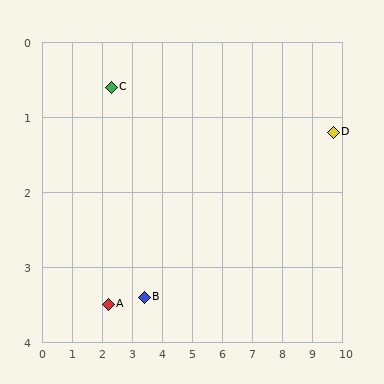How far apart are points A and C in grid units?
Points A and C are about 2.9 grid units apart.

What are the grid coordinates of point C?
Point C is at approximately (2.3, 0.6).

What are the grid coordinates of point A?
Point A is at approximately (2.2, 3.5).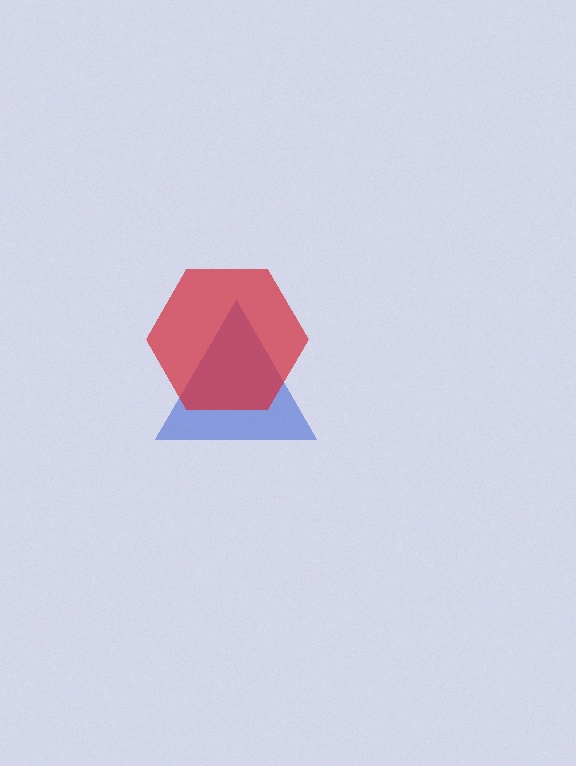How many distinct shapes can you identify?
There are 2 distinct shapes: a blue triangle, a red hexagon.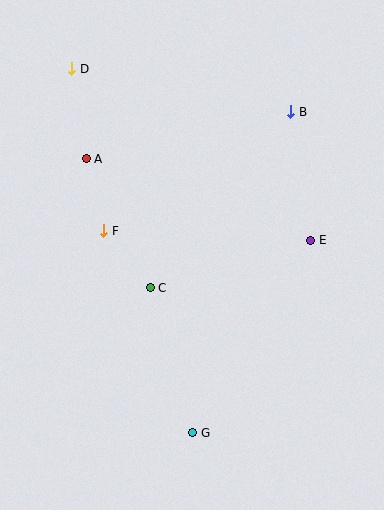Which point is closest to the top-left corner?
Point D is closest to the top-left corner.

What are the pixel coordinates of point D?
Point D is at (72, 69).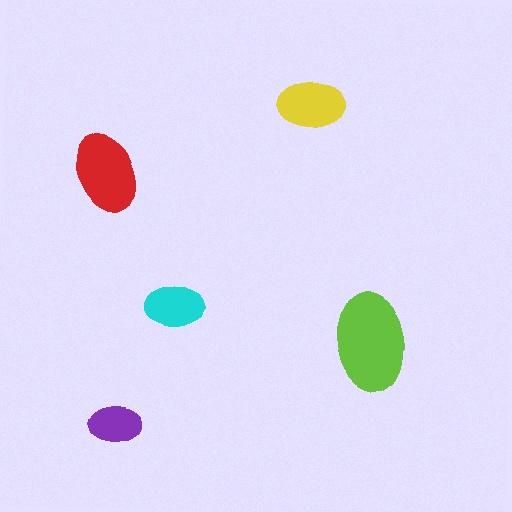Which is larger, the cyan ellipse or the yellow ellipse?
The yellow one.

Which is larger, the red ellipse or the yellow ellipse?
The red one.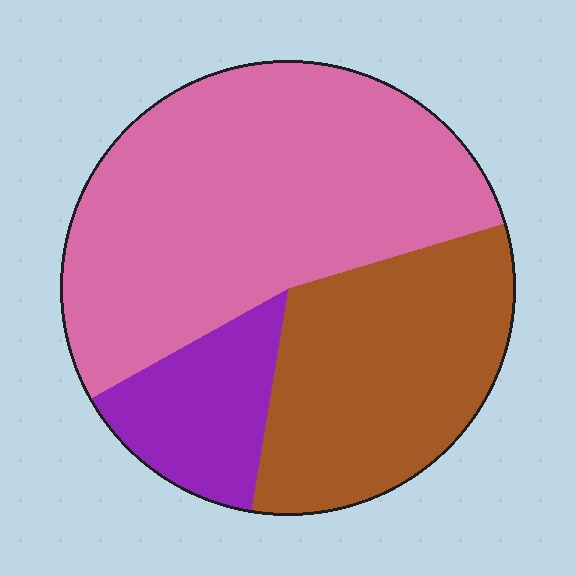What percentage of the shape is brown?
Brown covers around 30% of the shape.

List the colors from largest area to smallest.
From largest to smallest: pink, brown, purple.